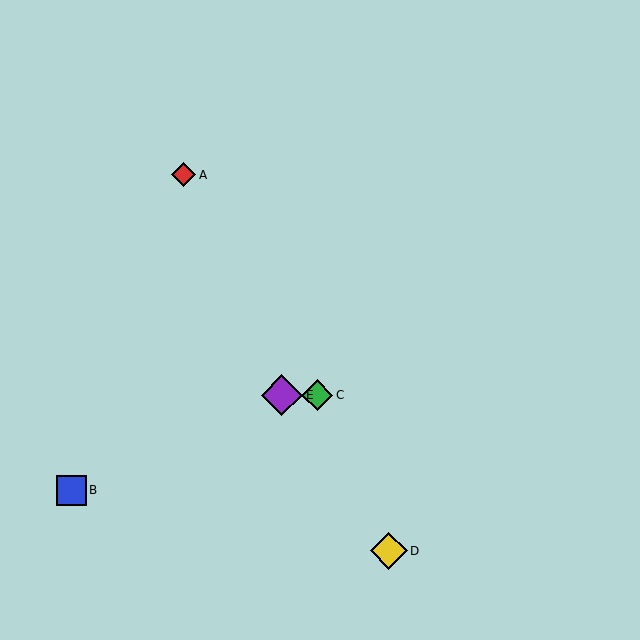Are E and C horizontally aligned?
Yes, both are at y≈395.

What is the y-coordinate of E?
Object E is at y≈395.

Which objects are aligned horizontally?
Objects C, E are aligned horizontally.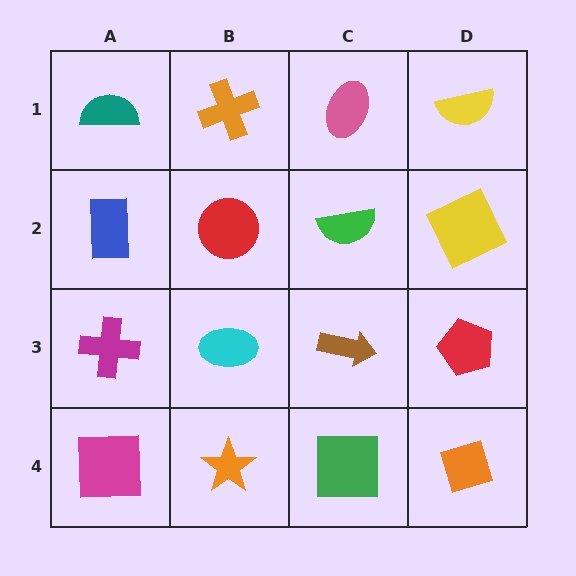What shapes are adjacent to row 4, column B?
A cyan ellipse (row 3, column B), a magenta square (row 4, column A), a green square (row 4, column C).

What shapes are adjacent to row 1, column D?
A yellow square (row 2, column D), a pink ellipse (row 1, column C).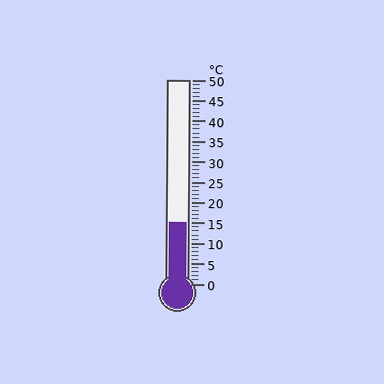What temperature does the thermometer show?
The thermometer shows approximately 15°C.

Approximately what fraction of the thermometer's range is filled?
The thermometer is filled to approximately 30% of its range.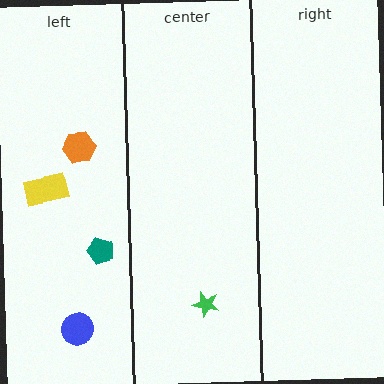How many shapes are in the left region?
4.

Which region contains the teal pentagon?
The left region.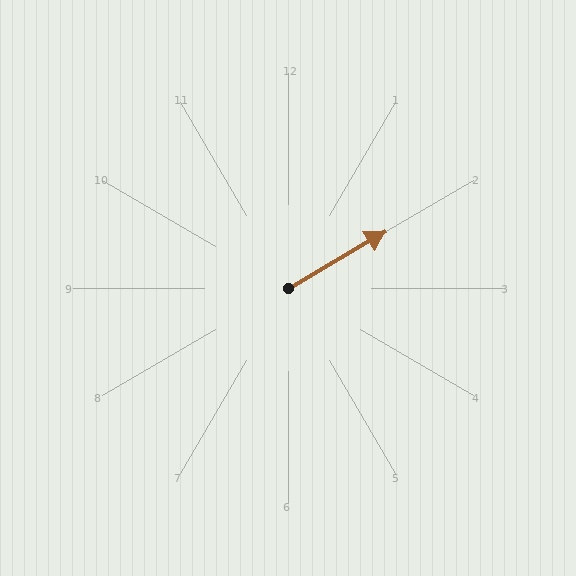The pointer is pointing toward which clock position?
Roughly 2 o'clock.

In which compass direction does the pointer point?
Northeast.